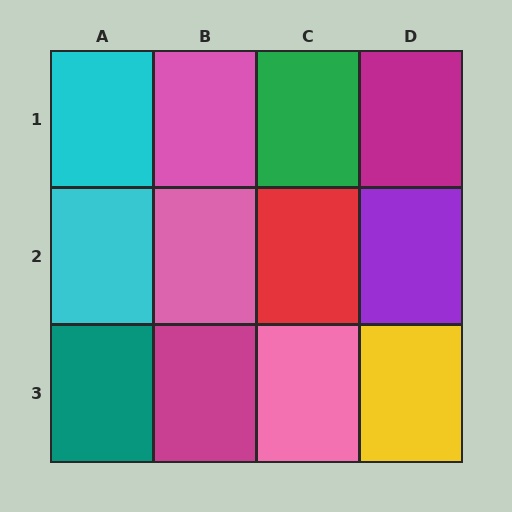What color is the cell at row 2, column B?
Pink.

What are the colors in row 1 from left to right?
Cyan, pink, green, magenta.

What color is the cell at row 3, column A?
Teal.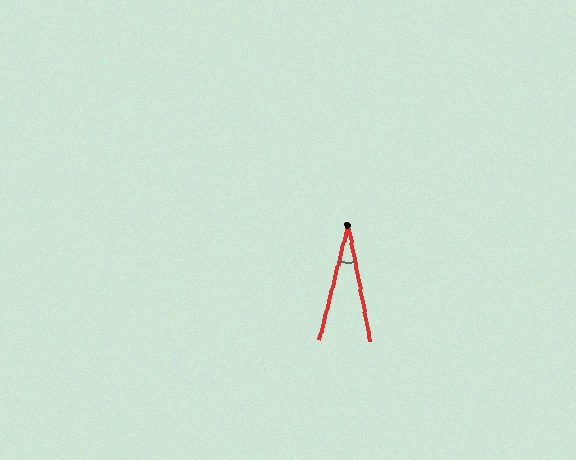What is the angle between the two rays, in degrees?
Approximately 25 degrees.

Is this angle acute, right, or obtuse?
It is acute.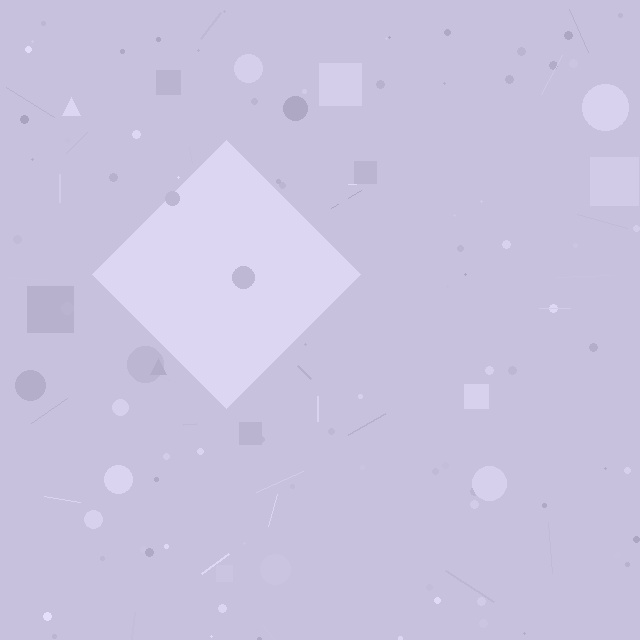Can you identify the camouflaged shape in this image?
The camouflaged shape is a diamond.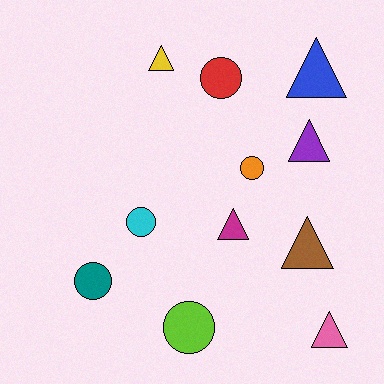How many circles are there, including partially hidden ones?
There are 5 circles.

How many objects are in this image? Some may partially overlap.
There are 11 objects.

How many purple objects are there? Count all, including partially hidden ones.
There is 1 purple object.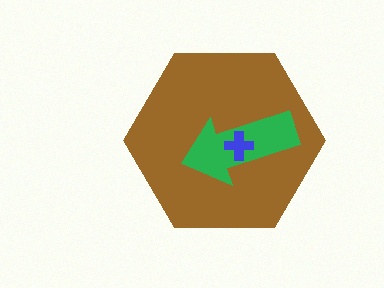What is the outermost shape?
The brown hexagon.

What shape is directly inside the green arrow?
The blue cross.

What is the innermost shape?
The blue cross.